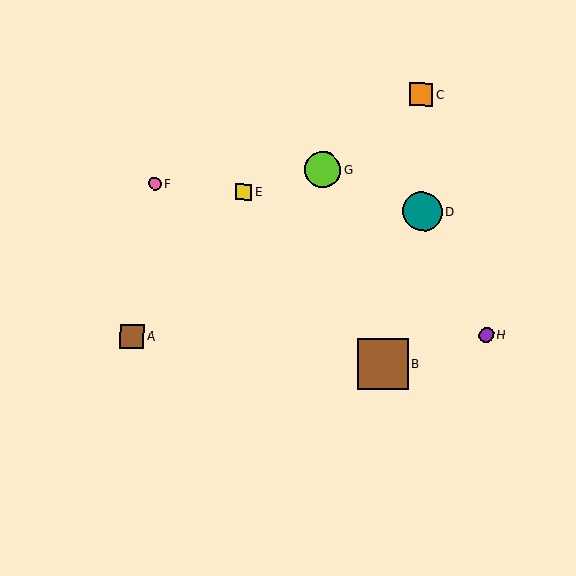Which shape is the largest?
The brown square (labeled B) is the largest.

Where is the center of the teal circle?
The center of the teal circle is at (422, 212).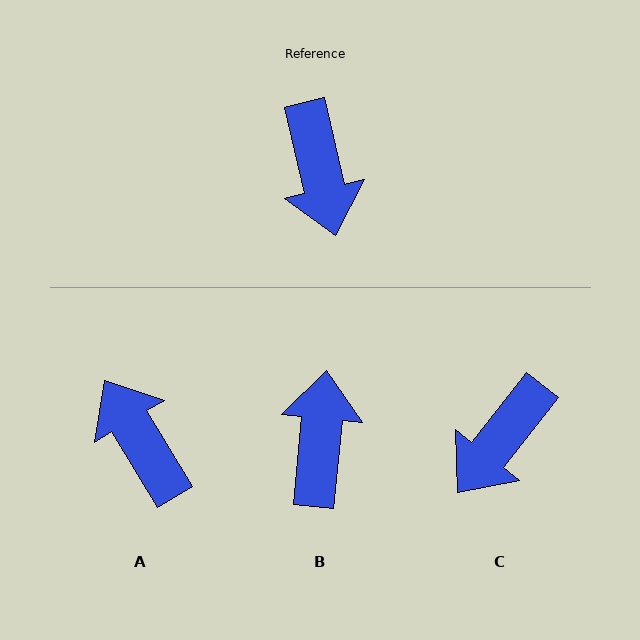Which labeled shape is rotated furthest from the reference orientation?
A, about 162 degrees away.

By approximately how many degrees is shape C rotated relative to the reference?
Approximately 52 degrees clockwise.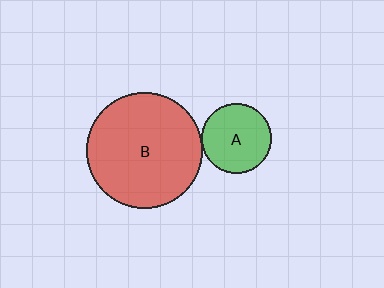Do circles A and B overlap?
Yes.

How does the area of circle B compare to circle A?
Approximately 2.8 times.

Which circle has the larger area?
Circle B (red).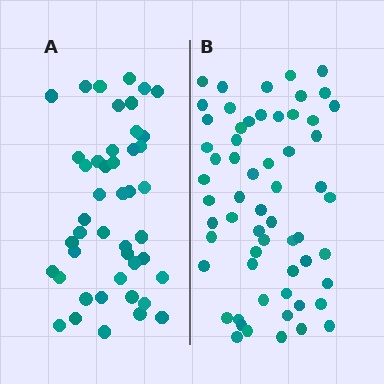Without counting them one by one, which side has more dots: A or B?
Region B (the right region) has more dots.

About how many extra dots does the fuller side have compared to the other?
Region B has approximately 15 more dots than region A.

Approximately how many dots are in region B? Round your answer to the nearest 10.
About 60 dots.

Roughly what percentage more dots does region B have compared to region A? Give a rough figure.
About 35% more.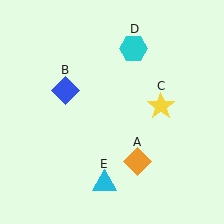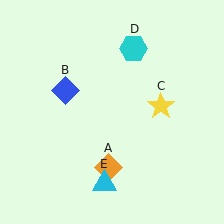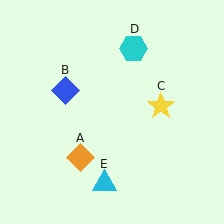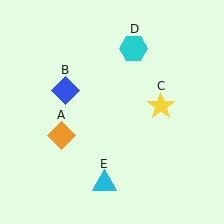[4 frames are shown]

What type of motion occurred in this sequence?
The orange diamond (object A) rotated clockwise around the center of the scene.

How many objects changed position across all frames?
1 object changed position: orange diamond (object A).